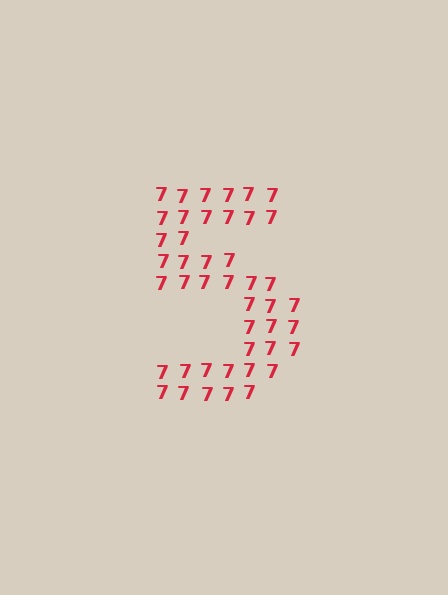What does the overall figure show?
The overall figure shows the digit 5.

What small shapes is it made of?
It is made of small digit 7's.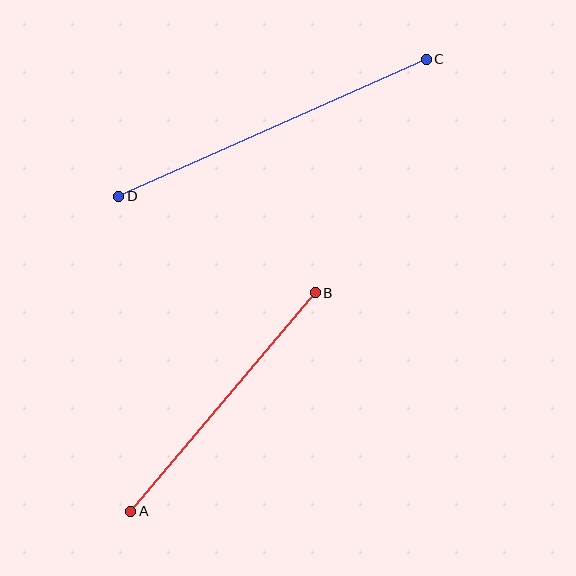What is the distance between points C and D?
The distance is approximately 337 pixels.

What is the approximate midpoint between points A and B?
The midpoint is at approximately (223, 402) pixels.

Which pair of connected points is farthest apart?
Points C and D are farthest apart.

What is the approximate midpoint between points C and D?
The midpoint is at approximately (272, 128) pixels.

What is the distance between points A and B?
The distance is approximately 286 pixels.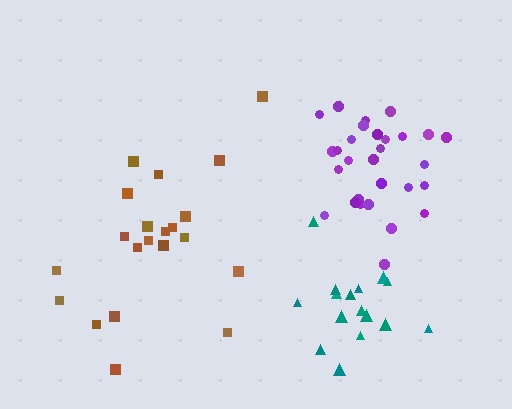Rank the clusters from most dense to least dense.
purple, teal, brown.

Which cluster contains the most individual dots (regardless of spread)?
Purple (29).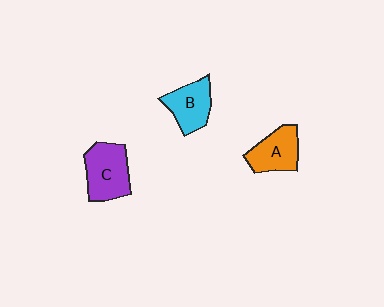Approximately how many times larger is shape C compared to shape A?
Approximately 1.2 times.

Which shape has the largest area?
Shape C (purple).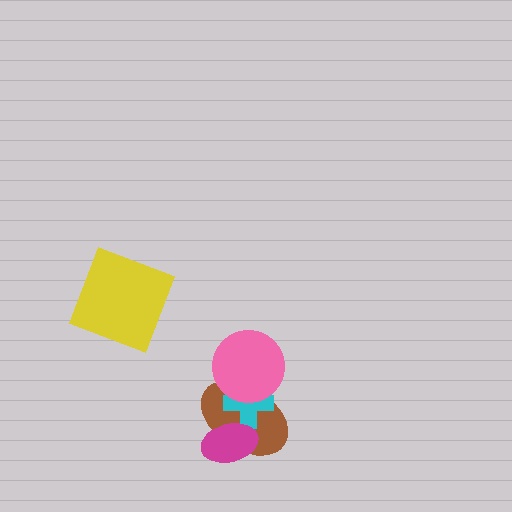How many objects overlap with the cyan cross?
3 objects overlap with the cyan cross.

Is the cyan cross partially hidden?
Yes, it is partially covered by another shape.